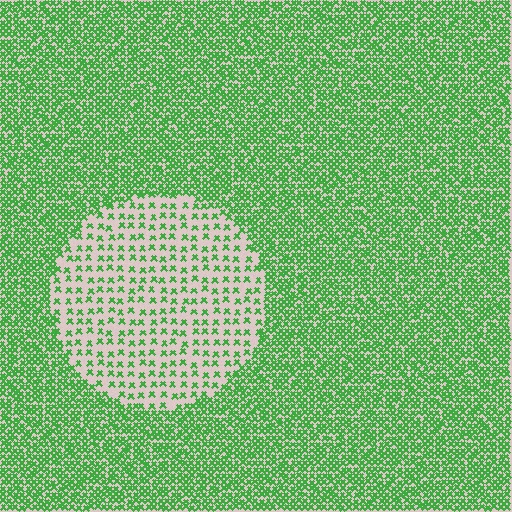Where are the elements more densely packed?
The elements are more densely packed outside the circle boundary.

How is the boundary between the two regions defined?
The boundary is defined by a change in element density (approximately 2.8x ratio). All elements are the same color, size, and shape.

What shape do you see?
I see a circle.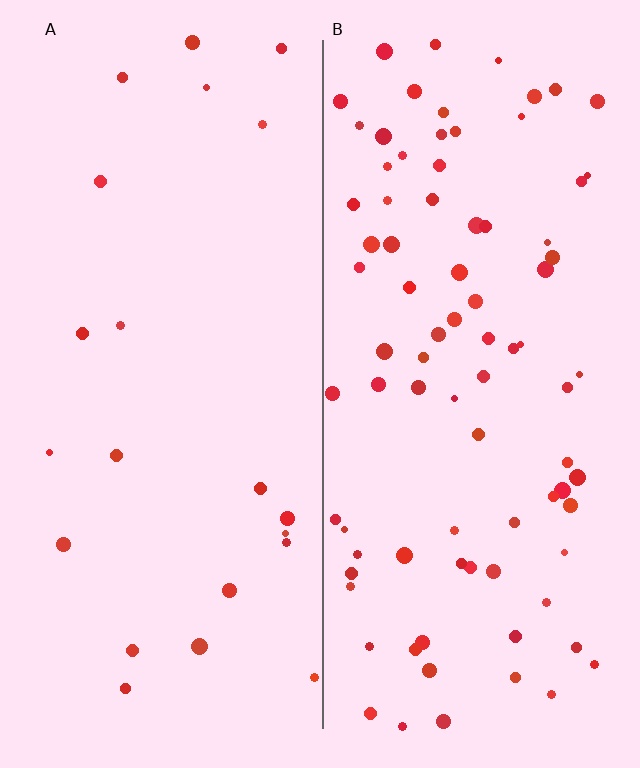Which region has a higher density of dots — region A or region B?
B (the right).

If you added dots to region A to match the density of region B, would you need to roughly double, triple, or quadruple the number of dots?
Approximately quadruple.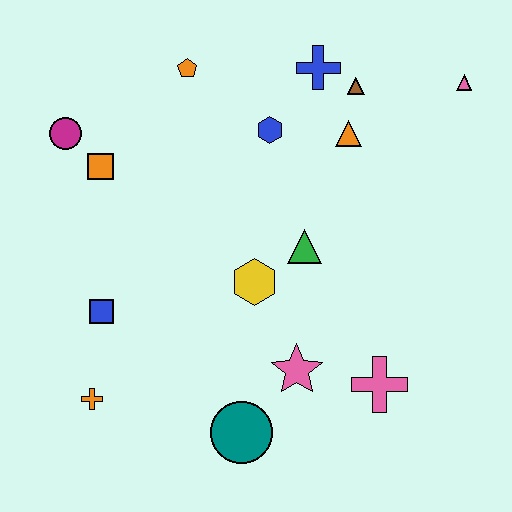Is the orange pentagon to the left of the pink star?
Yes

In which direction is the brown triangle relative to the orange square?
The brown triangle is to the right of the orange square.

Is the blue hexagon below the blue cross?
Yes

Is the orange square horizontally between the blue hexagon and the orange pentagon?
No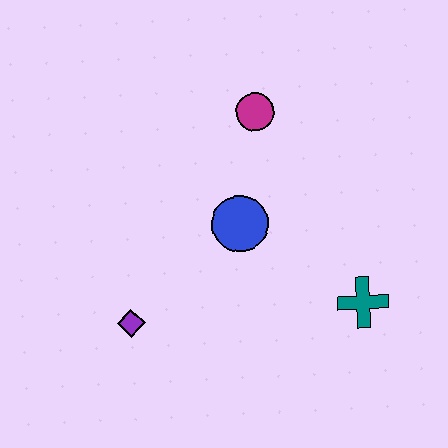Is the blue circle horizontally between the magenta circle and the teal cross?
No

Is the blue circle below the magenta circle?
Yes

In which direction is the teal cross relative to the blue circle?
The teal cross is to the right of the blue circle.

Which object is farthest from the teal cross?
The purple diamond is farthest from the teal cross.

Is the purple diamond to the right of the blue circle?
No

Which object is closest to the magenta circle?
The blue circle is closest to the magenta circle.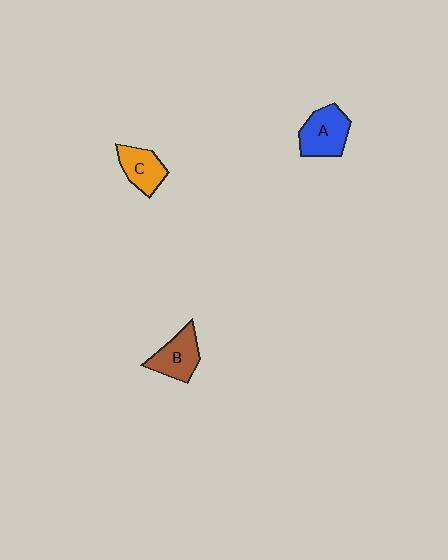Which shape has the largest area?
Shape A (blue).